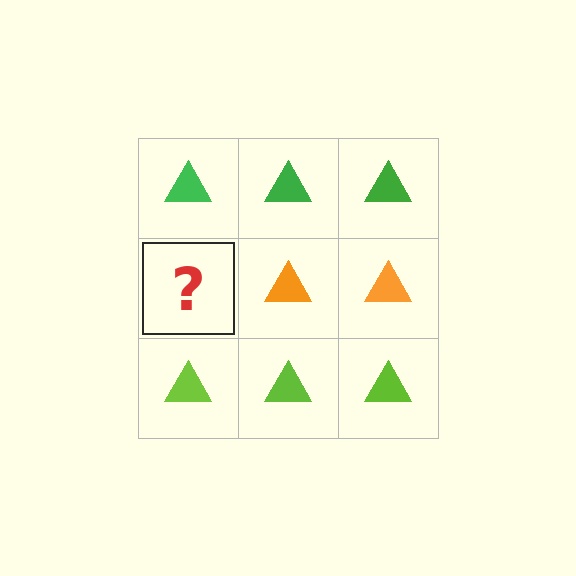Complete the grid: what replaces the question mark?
The question mark should be replaced with an orange triangle.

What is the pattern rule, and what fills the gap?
The rule is that each row has a consistent color. The gap should be filled with an orange triangle.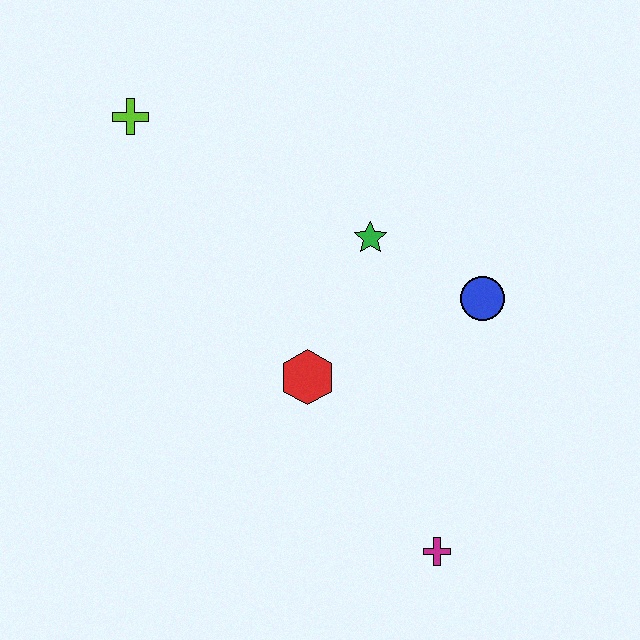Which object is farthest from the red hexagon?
The lime cross is farthest from the red hexagon.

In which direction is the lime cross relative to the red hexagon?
The lime cross is above the red hexagon.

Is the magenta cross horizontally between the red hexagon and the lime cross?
No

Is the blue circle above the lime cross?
No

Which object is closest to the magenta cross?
The red hexagon is closest to the magenta cross.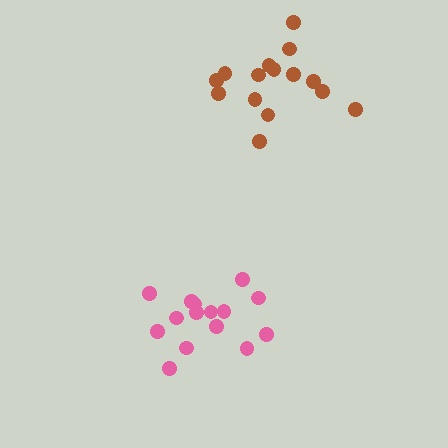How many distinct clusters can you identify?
There are 2 distinct clusters.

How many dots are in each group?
Group 1: 15 dots, Group 2: 15 dots (30 total).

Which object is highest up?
The brown cluster is topmost.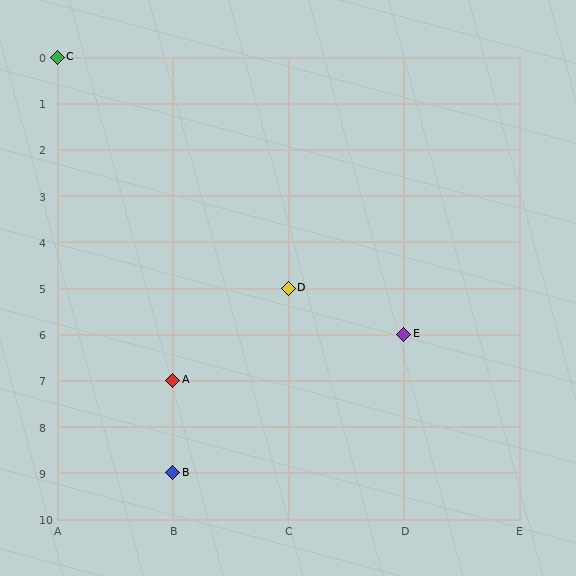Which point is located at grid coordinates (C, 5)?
Point D is at (C, 5).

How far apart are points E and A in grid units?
Points E and A are 2 columns and 1 row apart (about 2.2 grid units diagonally).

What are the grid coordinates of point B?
Point B is at grid coordinates (B, 9).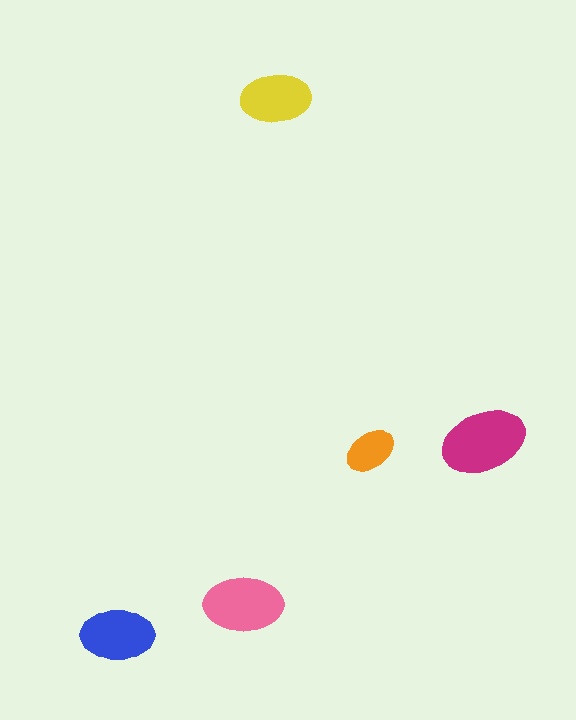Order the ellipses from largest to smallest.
the magenta one, the pink one, the blue one, the yellow one, the orange one.